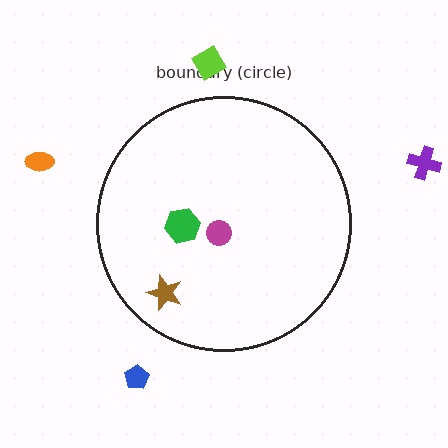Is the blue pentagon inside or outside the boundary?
Outside.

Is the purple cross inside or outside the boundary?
Outside.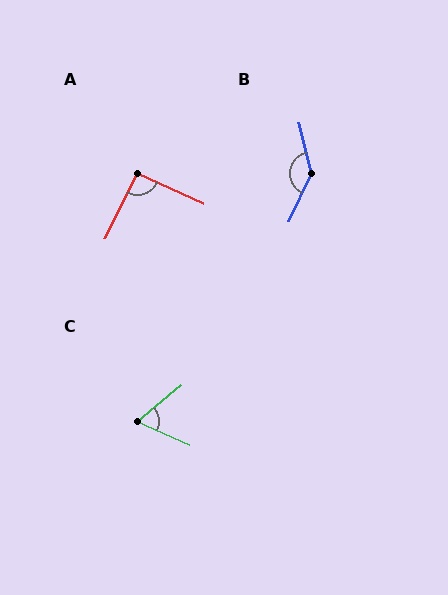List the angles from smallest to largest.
C (62°), A (93°), B (141°).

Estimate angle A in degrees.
Approximately 93 degrees.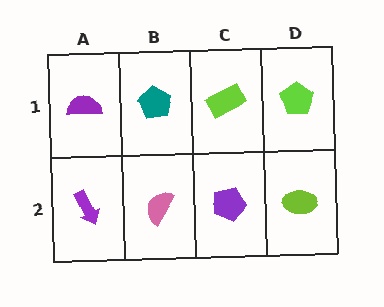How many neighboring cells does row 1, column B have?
3.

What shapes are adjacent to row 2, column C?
A lime rectangle (row 1, column C), a pink semicircle (row 2, column B), a lime ellipse (row 2, column D).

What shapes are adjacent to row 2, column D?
A lime pentagon (row 1, column D), a purple pentagon (row 2, column C).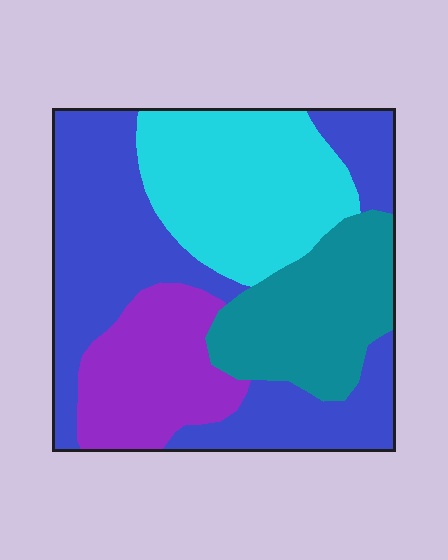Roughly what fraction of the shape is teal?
Teal covers about 20% of the shape.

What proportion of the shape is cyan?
Cyan takes up between a sixth and a third of the shape.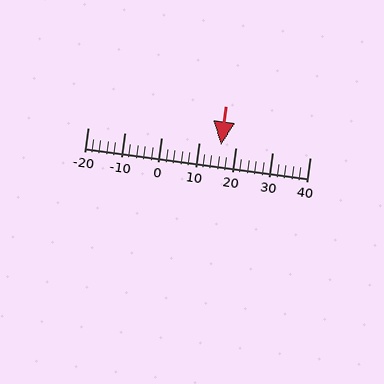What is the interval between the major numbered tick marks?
The major tick marks are spaced 10 units apart.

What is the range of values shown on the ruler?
The ruler shows values from -20 to 40.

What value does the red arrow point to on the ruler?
The red arrow points to approximately 16.